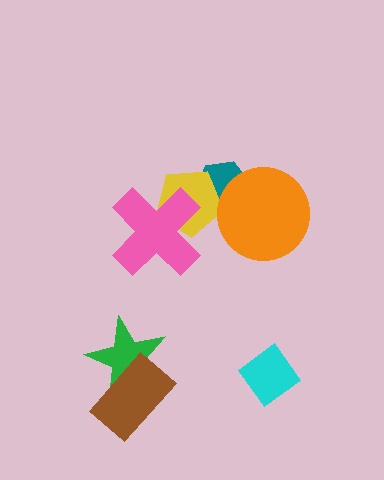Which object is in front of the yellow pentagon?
The pink cross is in front of the yellow pentagon.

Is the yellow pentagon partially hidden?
Yes, it is partially covered by another shape.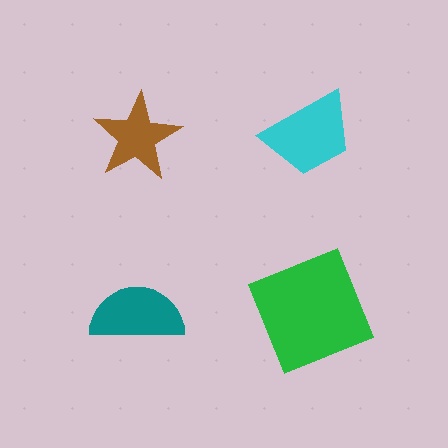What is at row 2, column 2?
A green square.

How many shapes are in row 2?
2 shapes.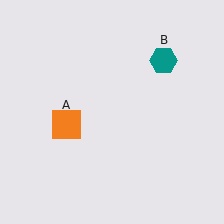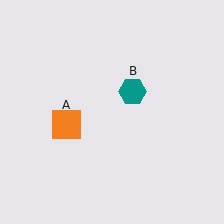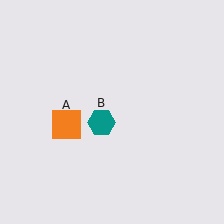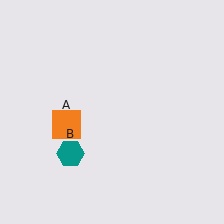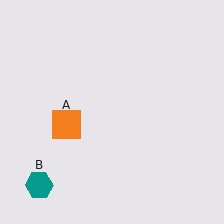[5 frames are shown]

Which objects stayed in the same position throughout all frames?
Orange square (object A) remained stationary.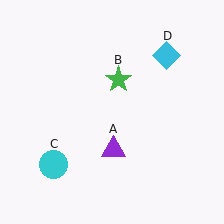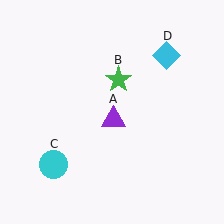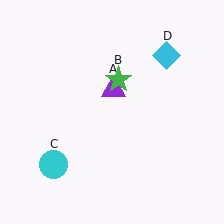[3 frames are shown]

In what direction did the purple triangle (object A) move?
The purple triangle (object A) moved up.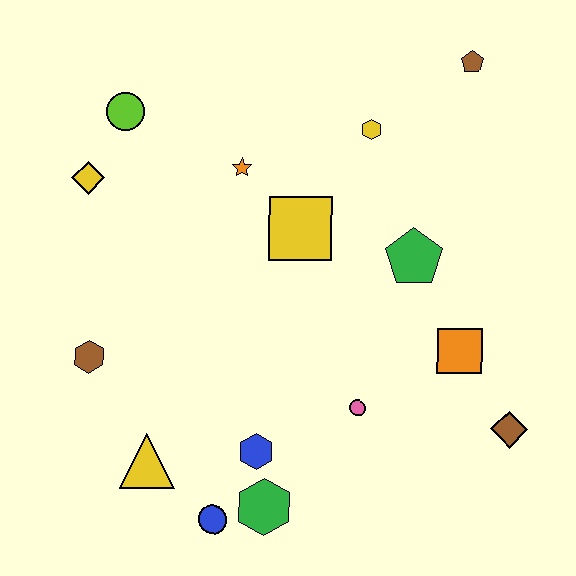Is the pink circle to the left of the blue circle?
No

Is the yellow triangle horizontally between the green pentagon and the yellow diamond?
Yes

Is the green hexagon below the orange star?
Yes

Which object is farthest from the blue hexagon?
The brown pentagon is farthest from the blue hexagon.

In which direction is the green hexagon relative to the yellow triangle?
The green hexagon is to the right of the yellow triangle.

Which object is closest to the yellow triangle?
The blue circle is closest to the yellow triangle.